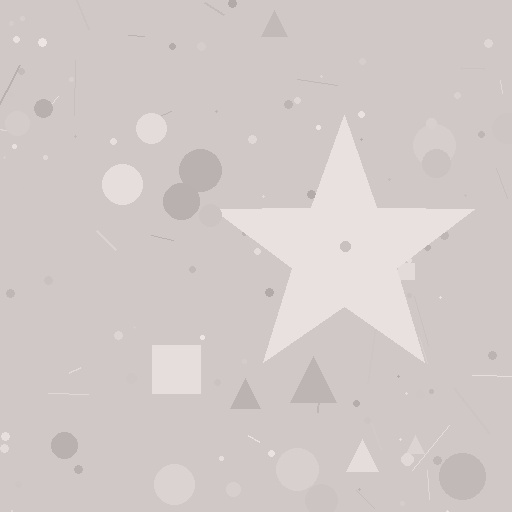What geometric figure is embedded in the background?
A star is embedded in the background.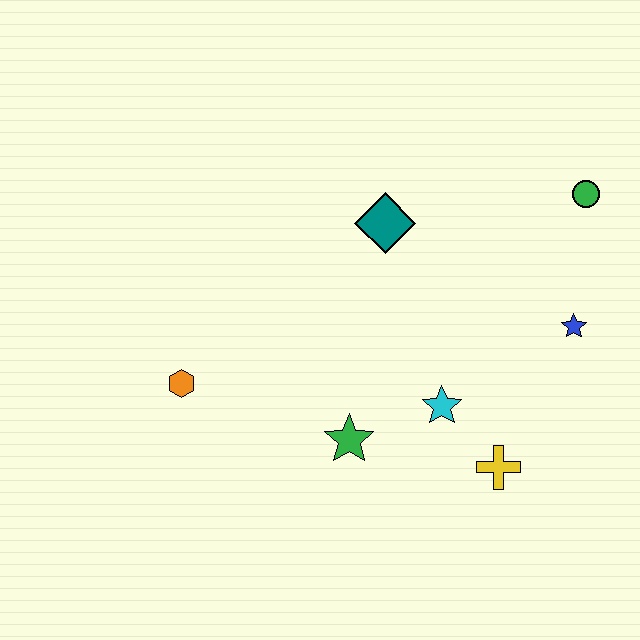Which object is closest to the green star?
The cyan star is closest to the green star.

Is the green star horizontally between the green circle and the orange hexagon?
Yes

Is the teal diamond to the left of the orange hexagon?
No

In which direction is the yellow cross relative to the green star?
The yellow cross is to the right of the green star.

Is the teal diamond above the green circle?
No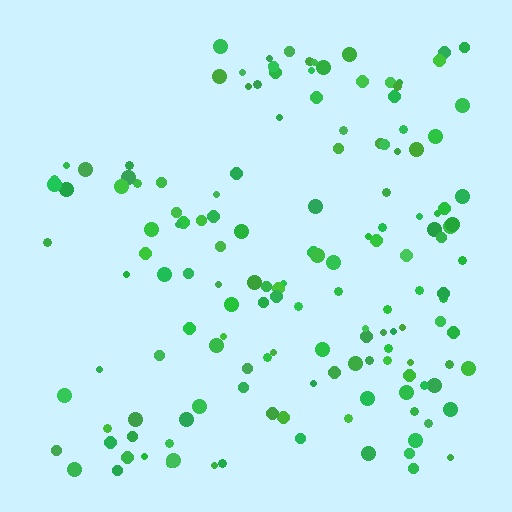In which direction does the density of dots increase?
From left to right, with the right side densest.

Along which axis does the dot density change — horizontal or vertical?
Horizontal.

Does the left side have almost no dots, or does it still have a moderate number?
Still a moderate number, just noticeably fewer than the right.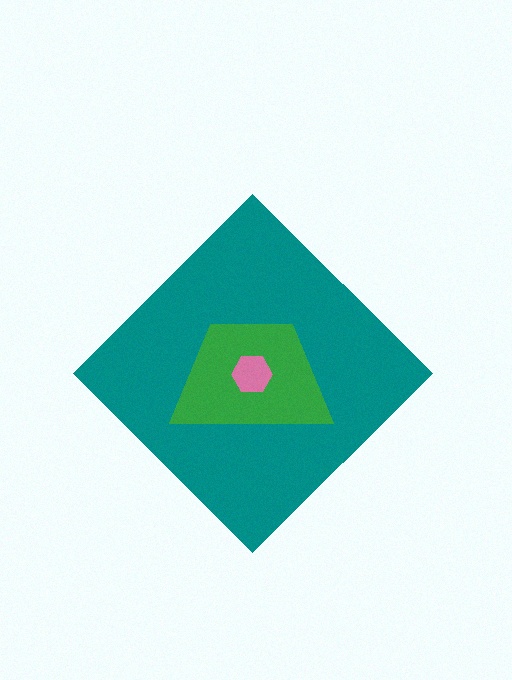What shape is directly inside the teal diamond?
The green trapezoid.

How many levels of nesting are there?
3.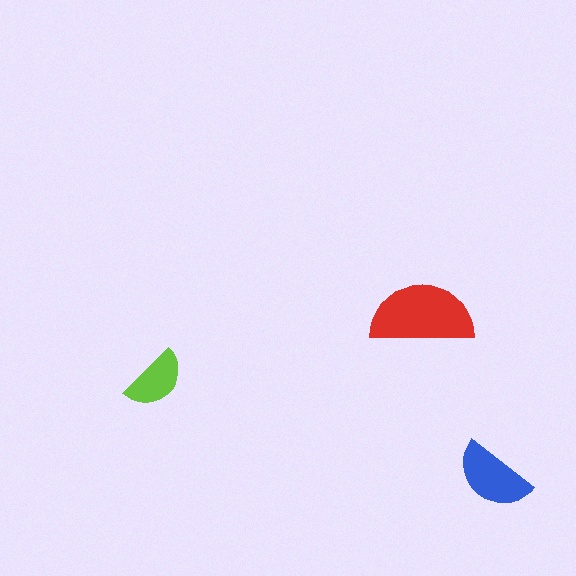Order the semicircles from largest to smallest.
the red one, the blue one, the lime one.